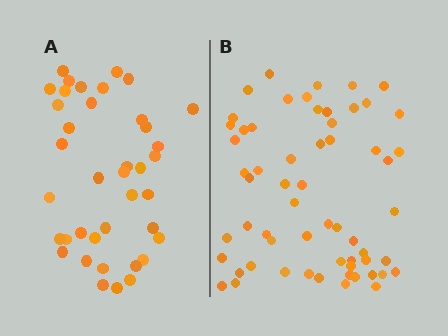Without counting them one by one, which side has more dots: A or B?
Region B (the right region) has more dots.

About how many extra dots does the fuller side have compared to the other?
Region B has approximately 20 more dots than region A.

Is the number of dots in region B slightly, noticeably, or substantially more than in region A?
Region B has substantially more. The ratio is roughly 1.5 to 1.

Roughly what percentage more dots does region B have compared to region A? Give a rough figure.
About 55% more.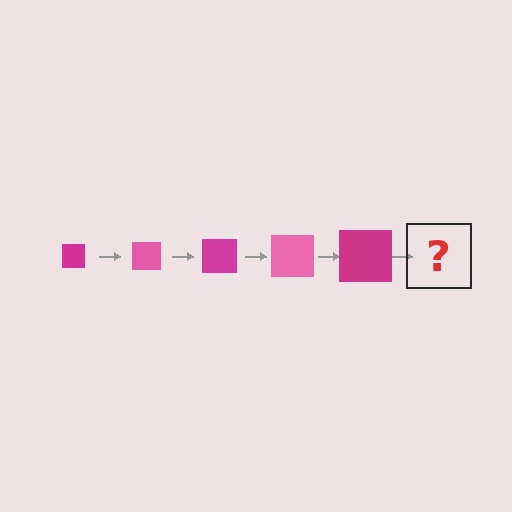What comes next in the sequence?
The next element should be a pink square, larger than the previous one.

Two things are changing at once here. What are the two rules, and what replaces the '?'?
The two rules are that the square grows larger each step and the color cycles through magenta and pink. The '?' should be a pink square, larger than the previous one.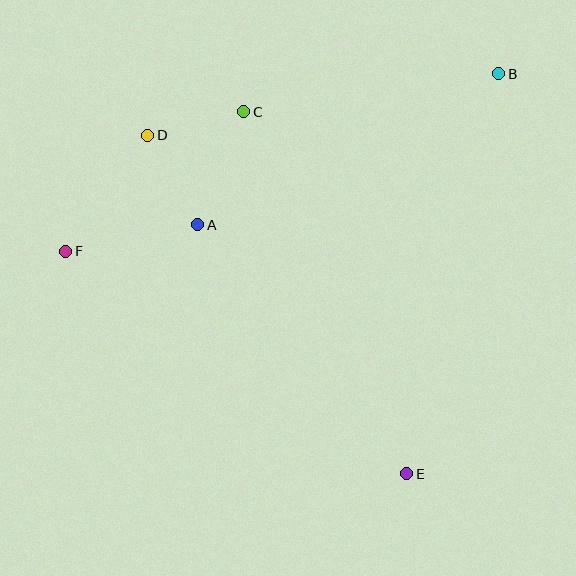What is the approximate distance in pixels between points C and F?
The distance between C and F is approximately 226 pixels.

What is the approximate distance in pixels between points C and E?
The distance between C and E is approximately 397 pixels.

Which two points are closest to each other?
Points C and D are closest to each other.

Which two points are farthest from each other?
Points B and F are farthest from each other.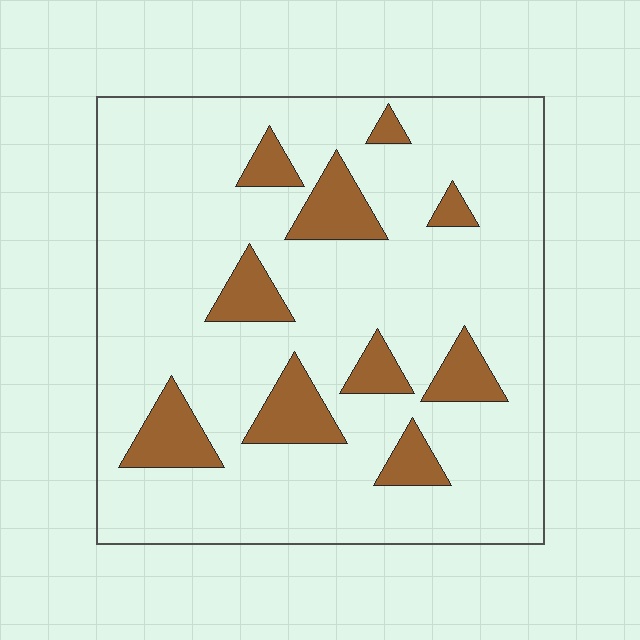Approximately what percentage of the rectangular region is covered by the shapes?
Approximately 15%.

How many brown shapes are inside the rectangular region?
10.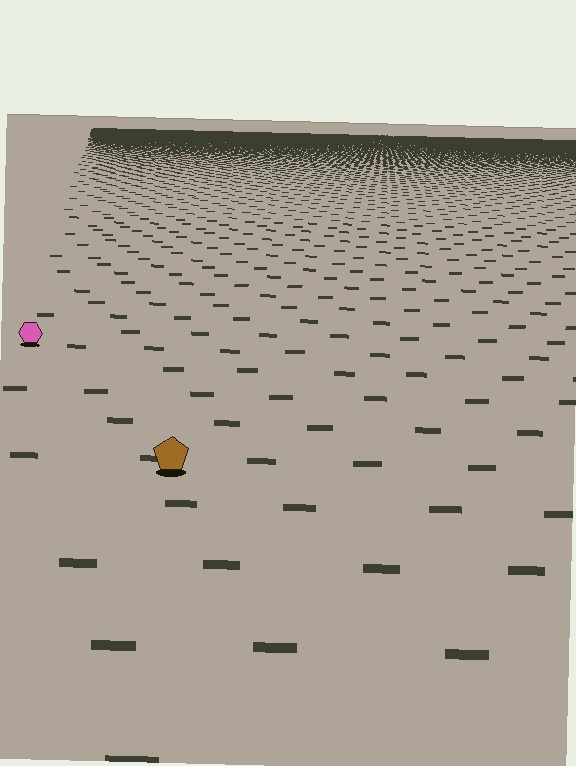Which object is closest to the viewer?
The brown pentagon is closest. The texture marks near it are larger and more spread out.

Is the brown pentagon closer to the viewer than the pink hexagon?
Yes. The brown pentagon is closer — you can tell from the texture gradient: the ground texture is coarser near it.